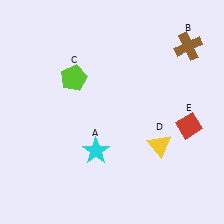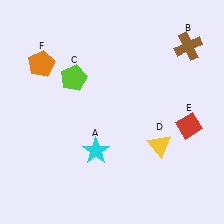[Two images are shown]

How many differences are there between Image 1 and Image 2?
There is 1 difference between the two images.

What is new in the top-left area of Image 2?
An orange pentagon (F) was added in the top-left area of Image 2.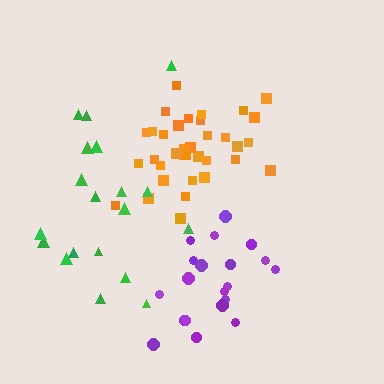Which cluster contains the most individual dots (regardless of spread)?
Orange (35).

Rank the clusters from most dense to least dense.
orange, purple, green.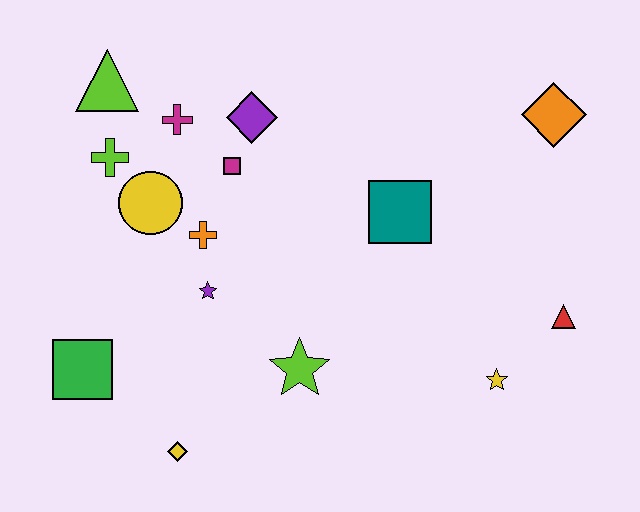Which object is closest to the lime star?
The purple star is closest to the lime star.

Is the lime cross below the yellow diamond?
No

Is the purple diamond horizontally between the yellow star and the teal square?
No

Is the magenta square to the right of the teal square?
No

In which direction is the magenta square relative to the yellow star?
The magenta square is to the left of the yellow star.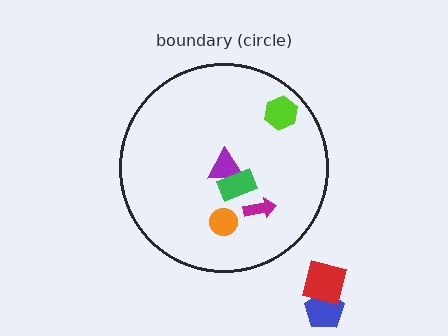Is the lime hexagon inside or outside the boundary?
Inside.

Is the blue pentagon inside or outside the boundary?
Outside.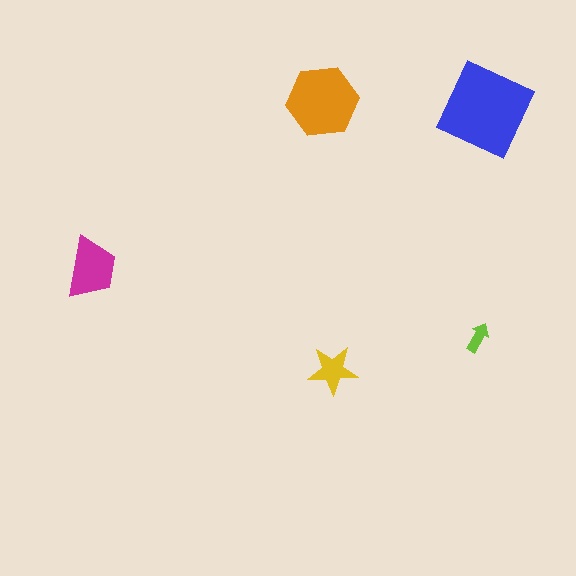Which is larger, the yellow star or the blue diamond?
The blue diamond.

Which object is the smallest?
The lime arrow.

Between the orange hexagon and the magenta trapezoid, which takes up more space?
The orange hexagon.